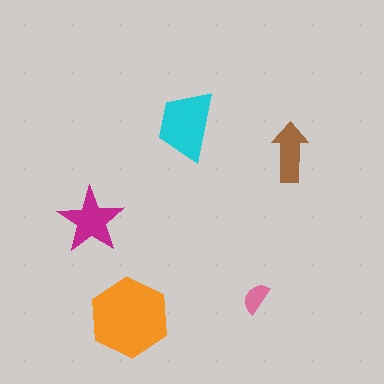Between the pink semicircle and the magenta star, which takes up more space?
The magenta star.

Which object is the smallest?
The pink semicircle.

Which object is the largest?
The orange hexagon.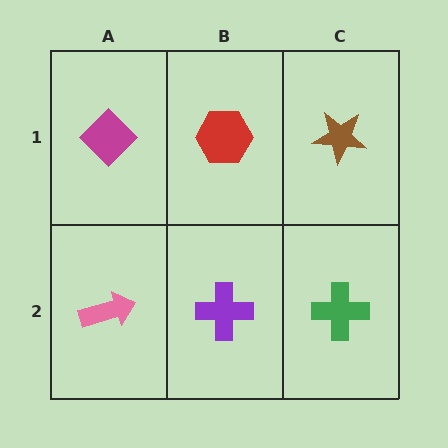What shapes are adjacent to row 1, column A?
A pink arrow (row 2, column A), a red hexagon (row 1, column B).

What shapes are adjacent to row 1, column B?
A purple cross (row 2, column B), a magenta diamond (row 1, column A), a brown star (row 1, column C).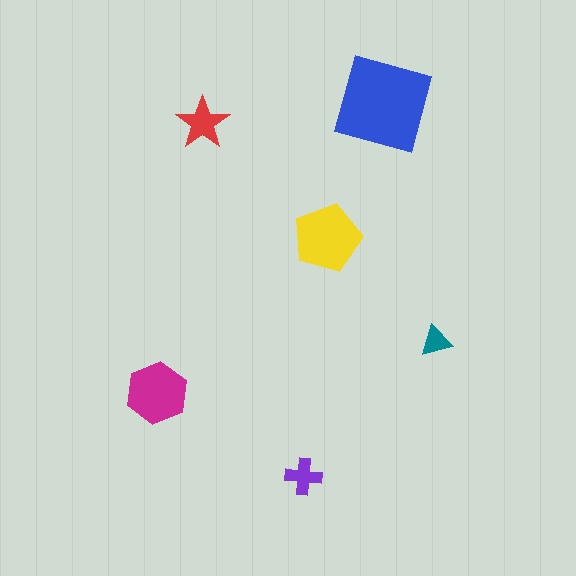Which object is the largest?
The blue diamond.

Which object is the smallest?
The teal triangle.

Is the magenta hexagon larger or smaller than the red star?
Larger.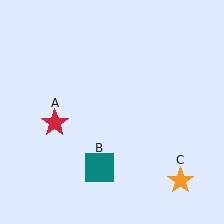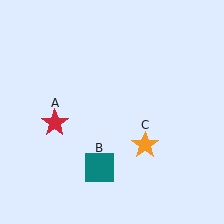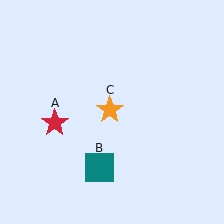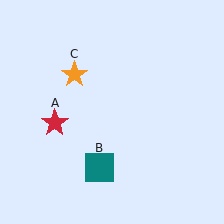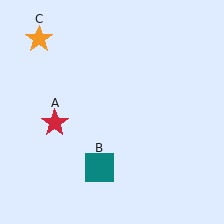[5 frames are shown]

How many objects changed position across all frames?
1 object changed position: orange star (object C).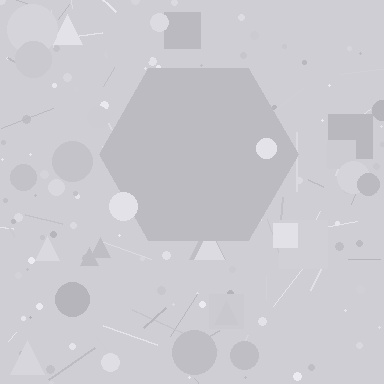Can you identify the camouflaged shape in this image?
The camouflaged shape is a hexagon.